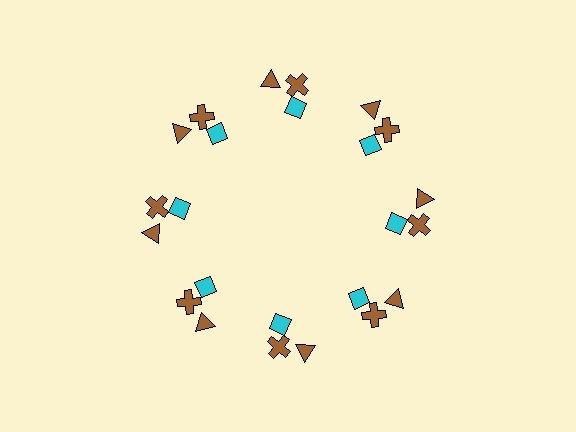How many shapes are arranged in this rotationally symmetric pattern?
There are 24 shapes, arranged in 8 groups of 3.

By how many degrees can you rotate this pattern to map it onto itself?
The pattern maps onto itself every 45 degrees of rotation.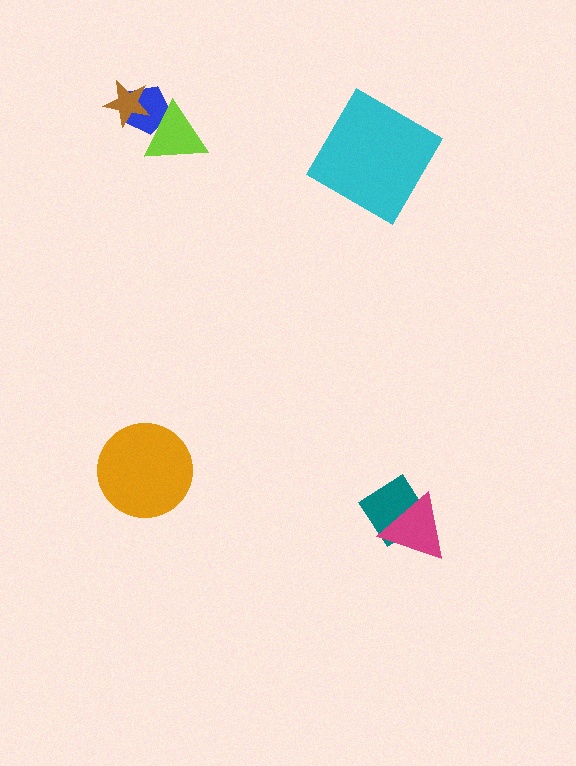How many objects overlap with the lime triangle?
1 object overlaps with the lime triangle.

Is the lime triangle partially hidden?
No, no other shape covers it.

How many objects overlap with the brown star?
1 object overlaps with the brown star.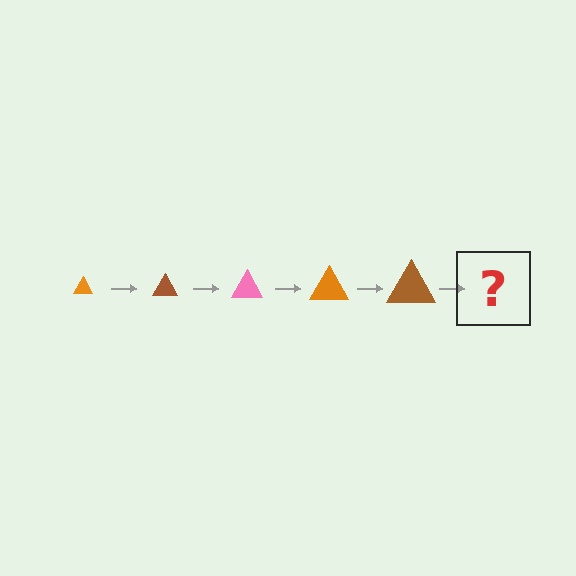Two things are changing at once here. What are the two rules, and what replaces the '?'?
The two rules are that the triangle grows larger each step and the color cycles through orange, brown, and pink. The '?' should be a pink triangle, larger than the previous one.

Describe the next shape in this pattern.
It should be a pink triangle, larger than the previous one.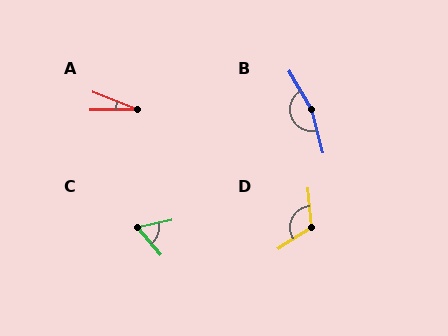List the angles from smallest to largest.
A (22°), C (62°), D (117°), B (164°).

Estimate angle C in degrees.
Approximately 62 degrees.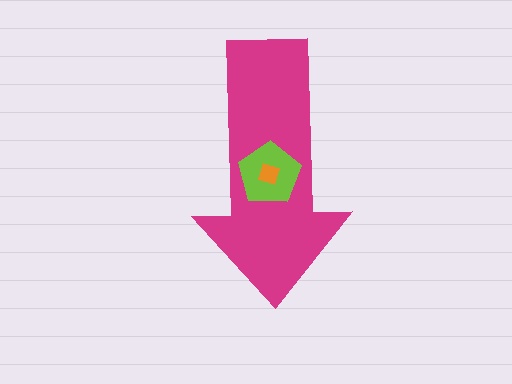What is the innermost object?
The orange square.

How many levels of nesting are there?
3.